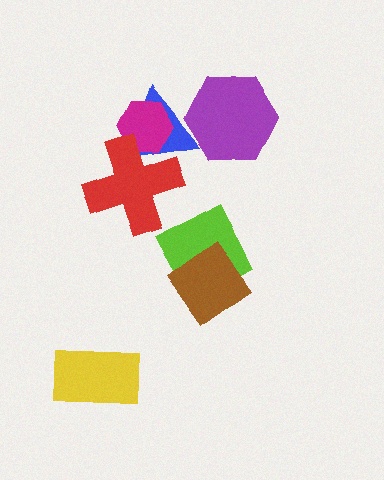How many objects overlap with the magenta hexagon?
2 objects overlap with the magenta hexagon.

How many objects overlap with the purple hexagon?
1 object overlaps with the purple hexagon.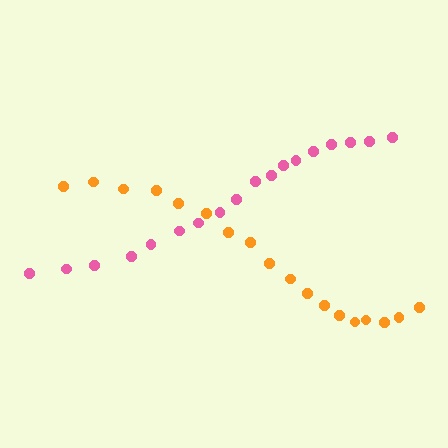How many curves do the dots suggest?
There are 2 distinct paths.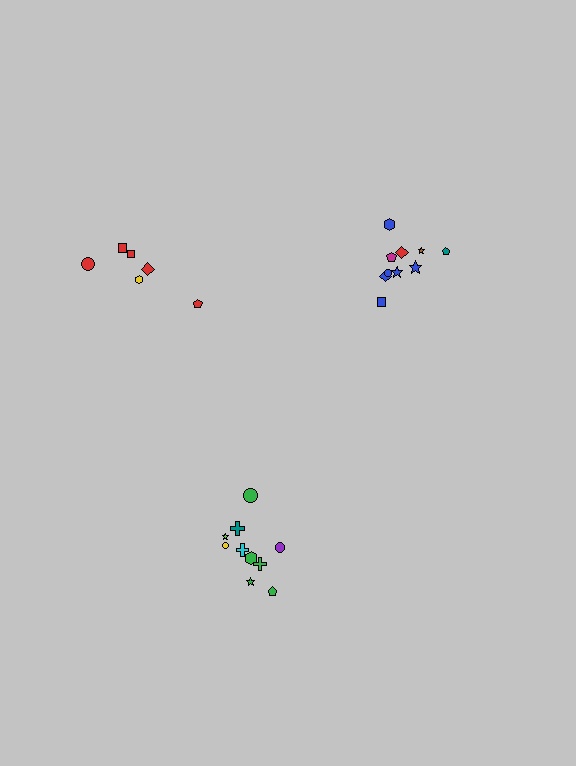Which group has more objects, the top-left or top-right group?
The top-right group.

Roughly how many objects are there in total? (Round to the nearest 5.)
Roughly 25 objects in total.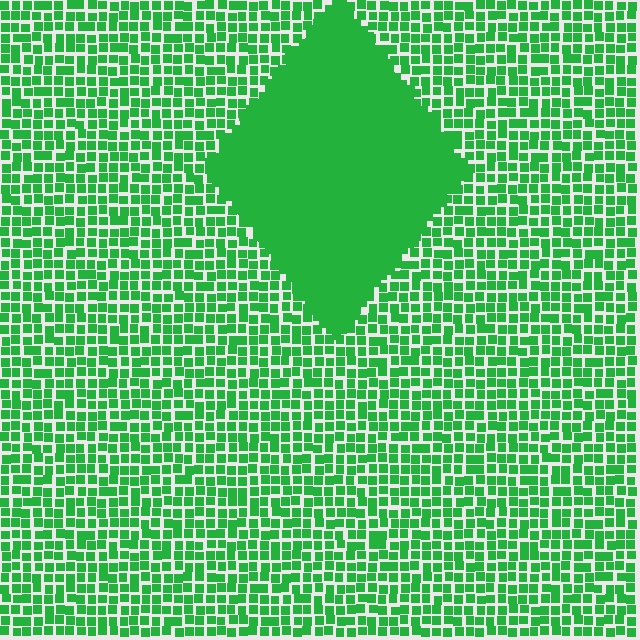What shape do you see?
I see a diamond.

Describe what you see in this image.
The image contains small green elements arranged at two different densities. A diamond-shaped region is visible where the elements are more densely packed than the surrounding area.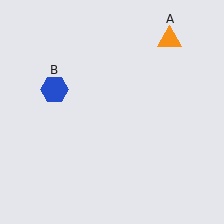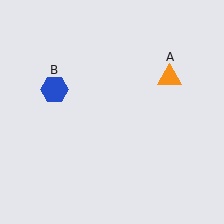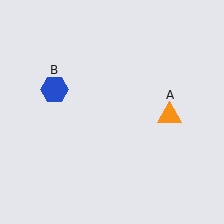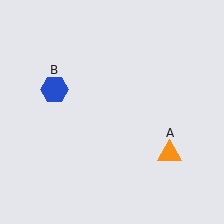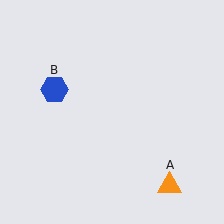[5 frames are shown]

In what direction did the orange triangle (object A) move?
The orange triangle (object A) moved down.